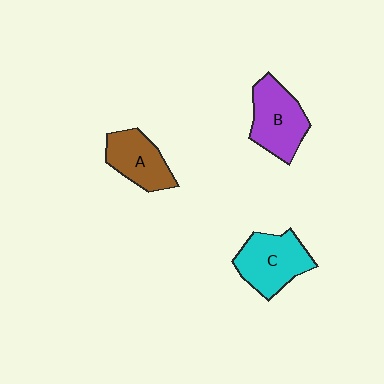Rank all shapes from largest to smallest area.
From largest to smallest: C (cyan), B (purple), A (brown).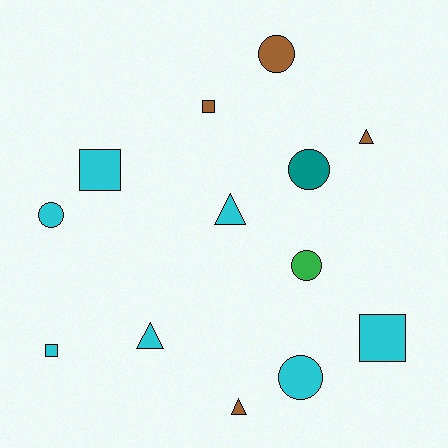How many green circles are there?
There is 1 green circle.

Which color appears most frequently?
Cyan, with 7 objects.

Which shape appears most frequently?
Circle, with 5 objects.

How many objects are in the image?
There are 13 objects.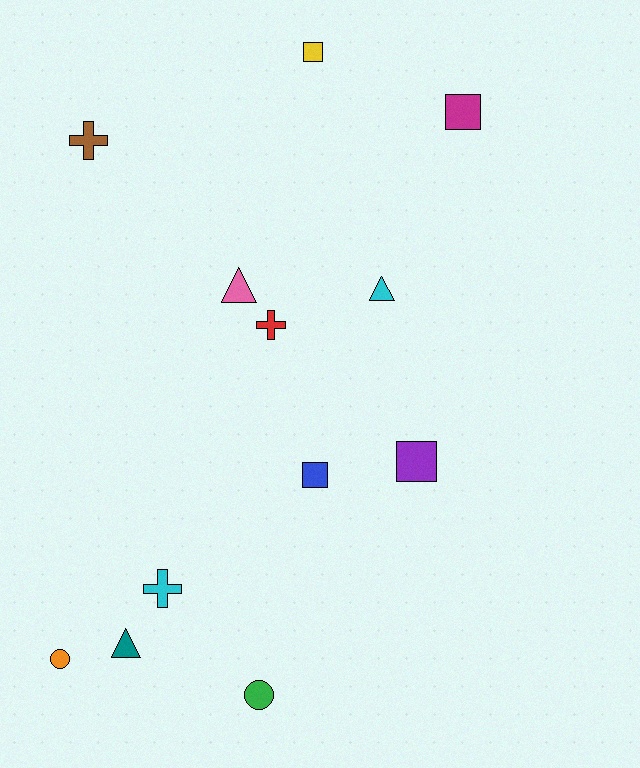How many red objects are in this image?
There is 1 red object.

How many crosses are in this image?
There are 3 crosses.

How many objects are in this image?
There are 12 objects.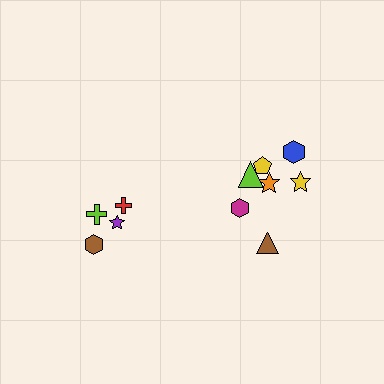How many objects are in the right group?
There are 7 objects.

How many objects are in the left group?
There are 4 objects.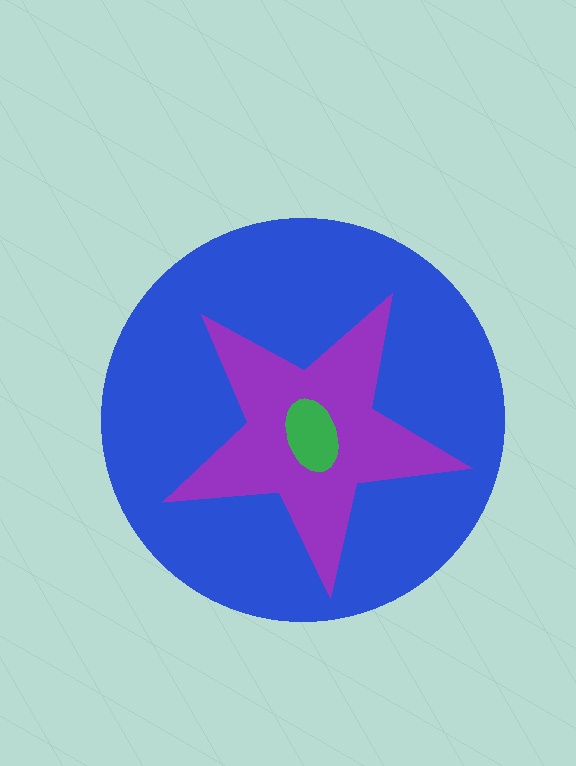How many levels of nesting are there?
3.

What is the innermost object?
The green ellipse.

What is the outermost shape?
The blue circle.